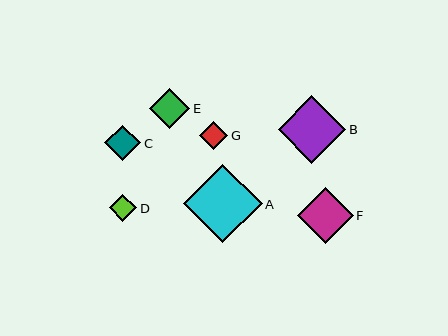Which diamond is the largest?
Diamond A is the largest with a size of approximately 79 pixels.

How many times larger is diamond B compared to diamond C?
Diamond B is approximately 1.9 times the size of diamond C.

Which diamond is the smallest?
Diamond D is the smallest with a size of approximately 27 pixels.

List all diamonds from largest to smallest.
From largest to smallest: A, B, F, E, C, G, D.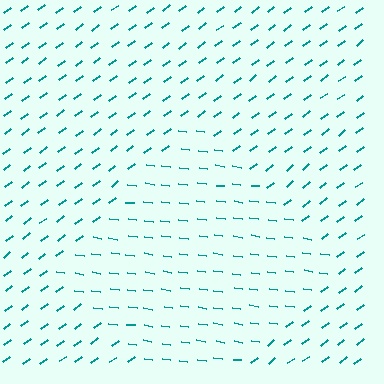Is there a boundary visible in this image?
Yes, there is a texture boundary formed by a change in line orientation.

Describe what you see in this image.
The image is filled with small teal line segments. A diamond region in the image has lines oriented differently from the surrounding lines, creating a visible texture boundary.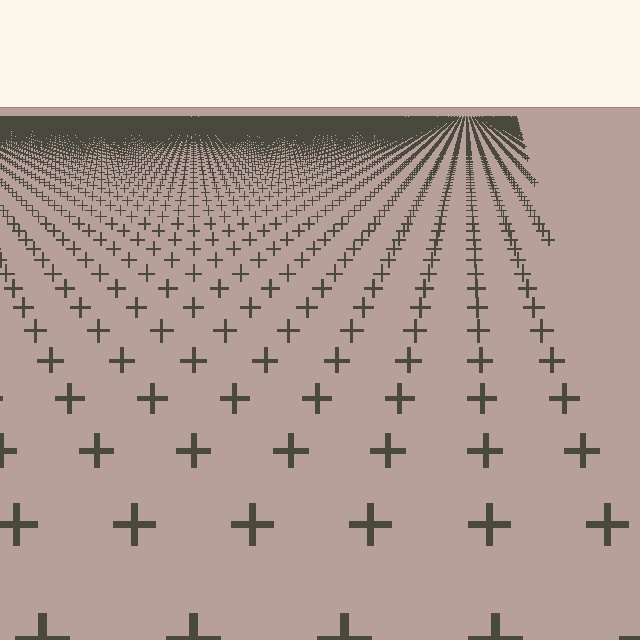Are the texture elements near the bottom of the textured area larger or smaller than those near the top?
Larger. Near the bottom, elements are closer to the viewer and appear at a bigger on-screen size.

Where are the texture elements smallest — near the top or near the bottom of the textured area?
Near the top.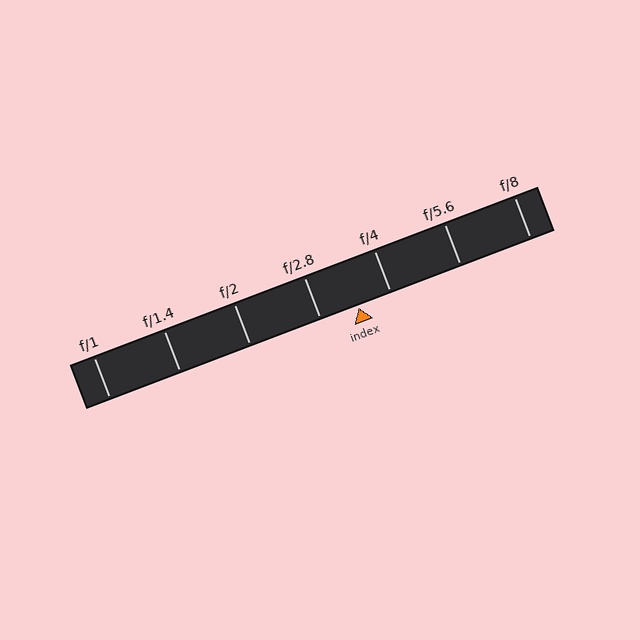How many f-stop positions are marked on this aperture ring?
There are 7 f-stop positions marked.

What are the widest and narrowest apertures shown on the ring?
The widest aperture shown is f/1 and the narrowest is f/8.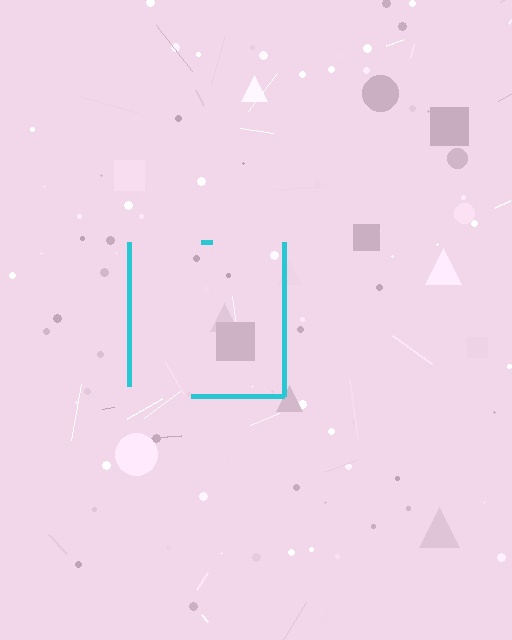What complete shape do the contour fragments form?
The contour fragments form a square.